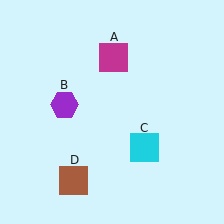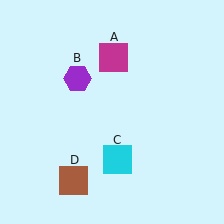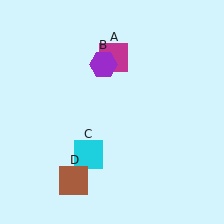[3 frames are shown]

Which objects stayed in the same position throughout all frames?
Magenta square (object A) and brown square (object D) remained stationary.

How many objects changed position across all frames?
2 objects changed position: purple hexagon (object B), cyan square (object C).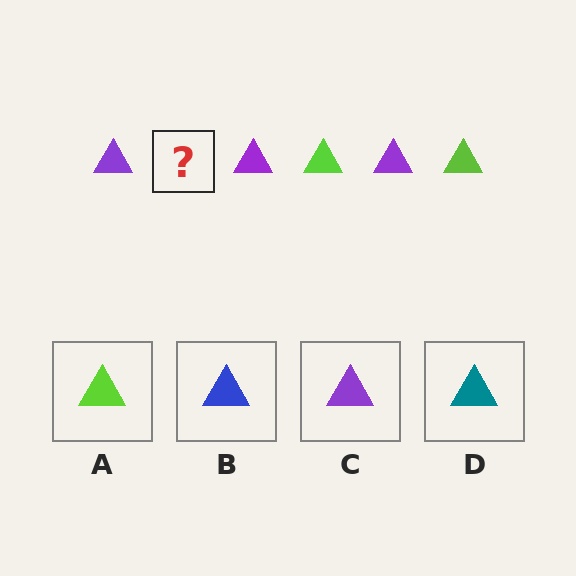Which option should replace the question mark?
Option A.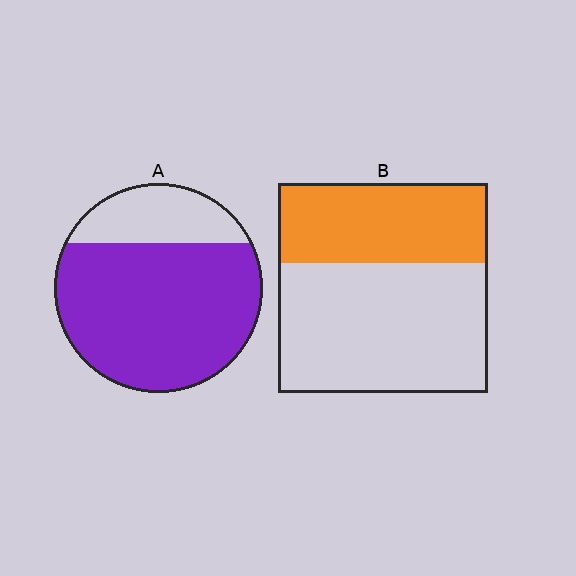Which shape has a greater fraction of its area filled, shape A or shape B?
Shape A.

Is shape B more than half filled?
No.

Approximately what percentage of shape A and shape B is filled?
A is approximately 75% and B is approximately 40%.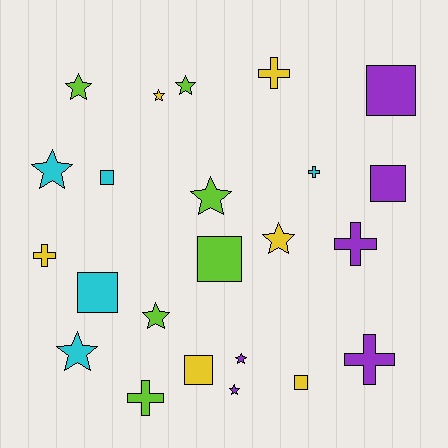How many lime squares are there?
There is 1 lime square.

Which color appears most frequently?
Lime, with 6 objects.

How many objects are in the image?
There are 23 objects.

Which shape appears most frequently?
Star, with 10 objects.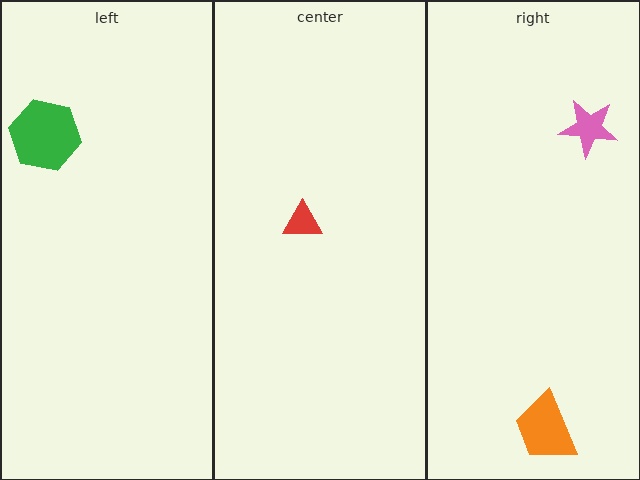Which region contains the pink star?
The right region.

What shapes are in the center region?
The red triangle.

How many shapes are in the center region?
1.